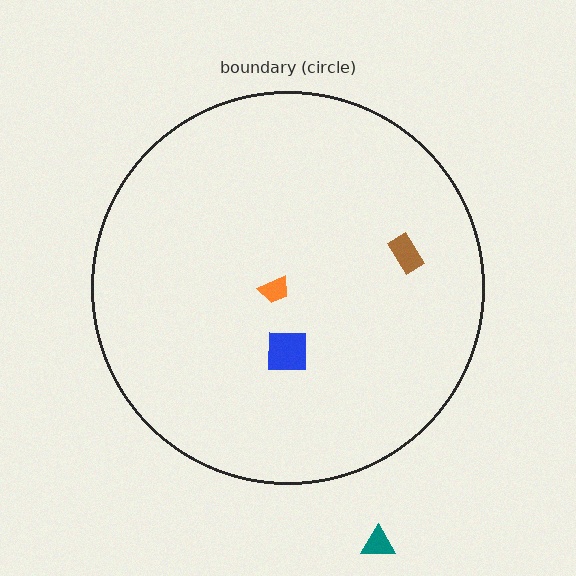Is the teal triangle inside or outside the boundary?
Outside.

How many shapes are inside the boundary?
3 inside, 1 outside.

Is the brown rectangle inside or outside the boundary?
Inside.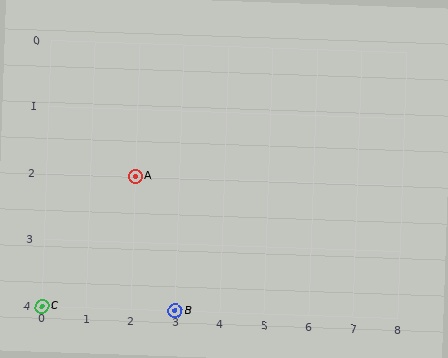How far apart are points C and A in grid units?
Points C and A are 2 columns and 2 rows apart (about 2.8 grid units diagonally).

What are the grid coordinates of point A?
Point A is at grid coordinates (2, 2).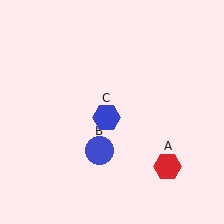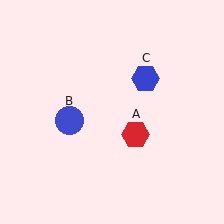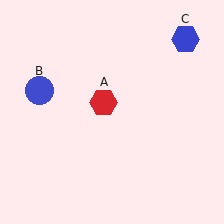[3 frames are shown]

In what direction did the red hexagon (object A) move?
The red hexagon (object A) moved up and to the left.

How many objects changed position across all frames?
3 objects changed position: red hexagon (object A), blue circle (object B), blue hexagon (object C).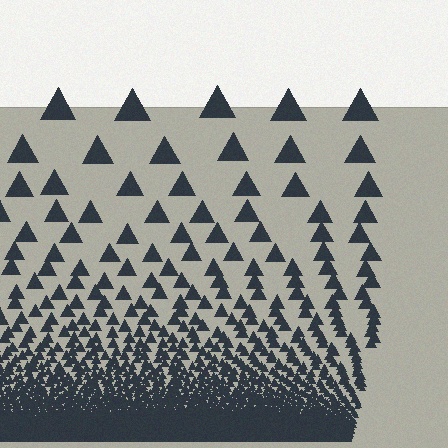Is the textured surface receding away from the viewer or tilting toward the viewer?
The surface appears to tilt toward the viewer. Texture elements get larger and sparser toward the top.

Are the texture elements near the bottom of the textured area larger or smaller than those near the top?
Smaller. The gradient is inverted — elements near the bottom are smaller and denser.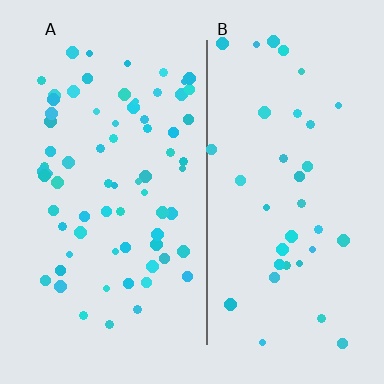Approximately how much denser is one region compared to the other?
Approximately 1.9× — region A over region B.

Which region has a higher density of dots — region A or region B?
A (the left).